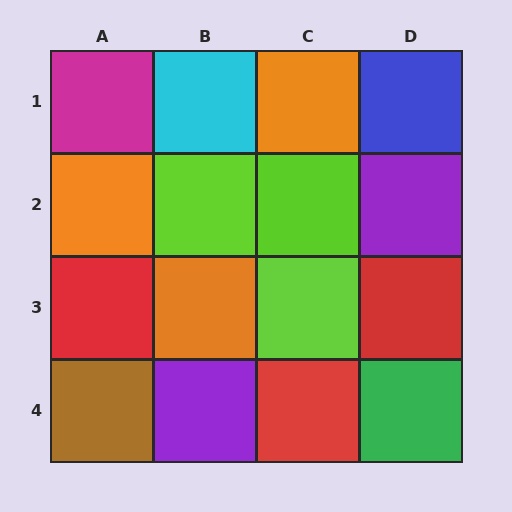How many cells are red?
3 cells are red.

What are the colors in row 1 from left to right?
Magenta, cyan, orange, blue.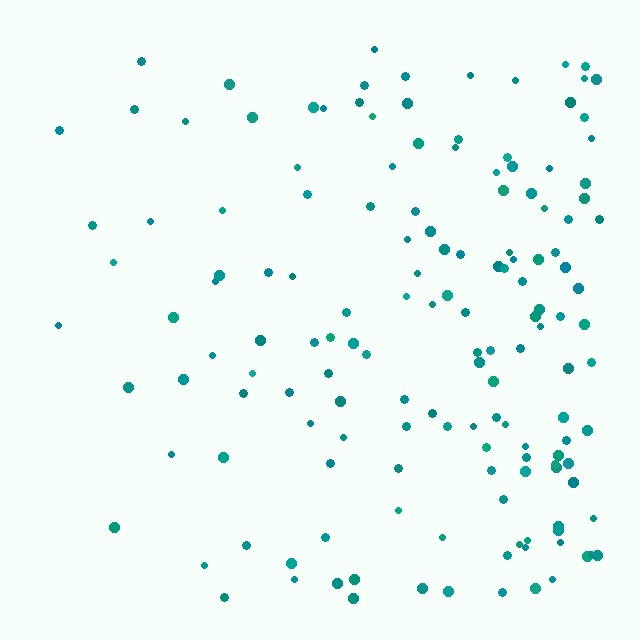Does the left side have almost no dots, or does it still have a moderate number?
Still a moderate number, just noticeably fewer than the right.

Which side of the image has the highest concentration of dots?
The right.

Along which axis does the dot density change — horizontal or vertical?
Horizontal.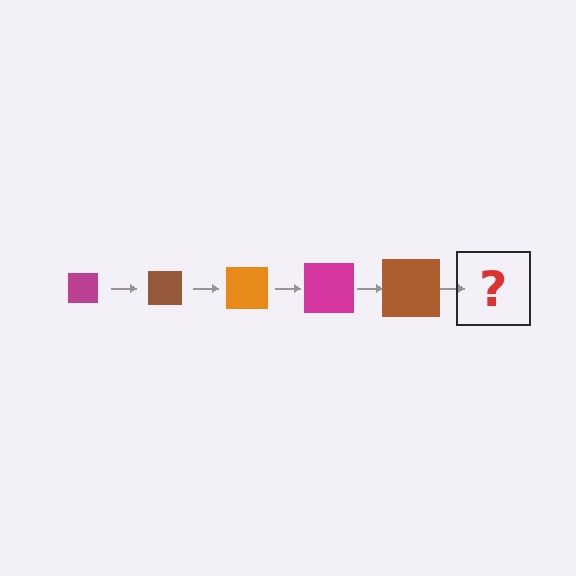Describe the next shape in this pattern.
It should be an orange square, larger than the previous one.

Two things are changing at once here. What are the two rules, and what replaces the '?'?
The two rules are that the square grows larger each step and the color cycles through magenta, brown, and orange. The '?' should be an orange square, larger than the previous one.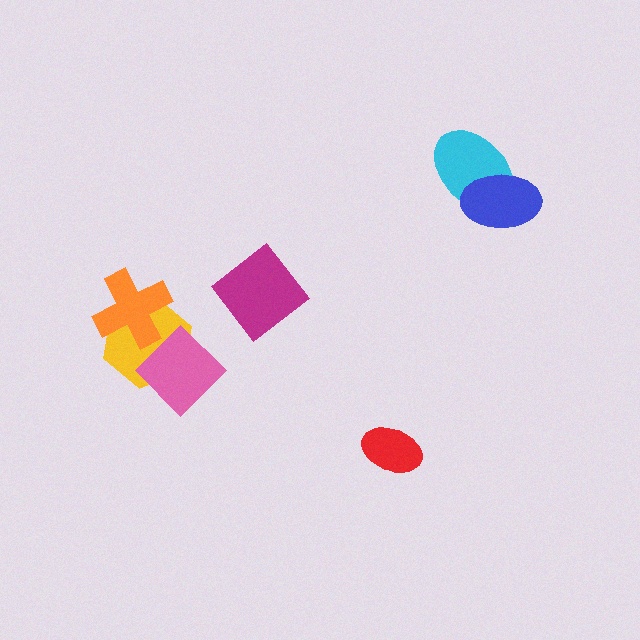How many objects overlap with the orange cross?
1 object overlaps with the orange cross.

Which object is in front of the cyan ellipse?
The blue ellipse is in front of the cyan ellipse.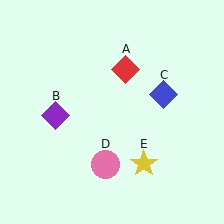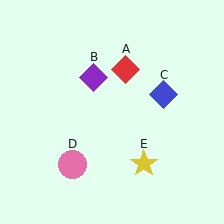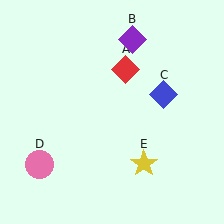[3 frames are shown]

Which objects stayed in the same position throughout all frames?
Red diamond (object A) and blue diamond (object C) and yellow star (object E) remained stationary.